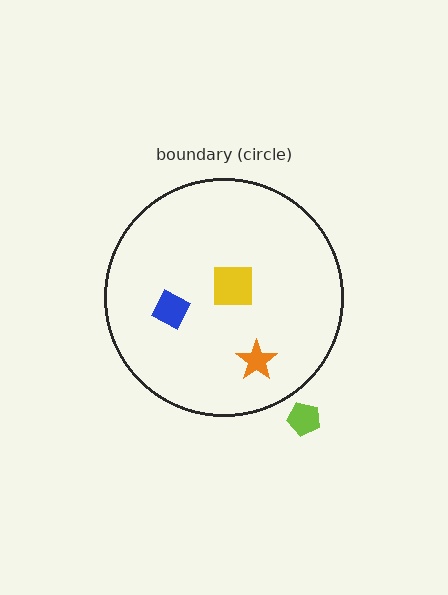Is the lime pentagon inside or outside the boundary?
Outside.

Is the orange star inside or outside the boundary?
Inside.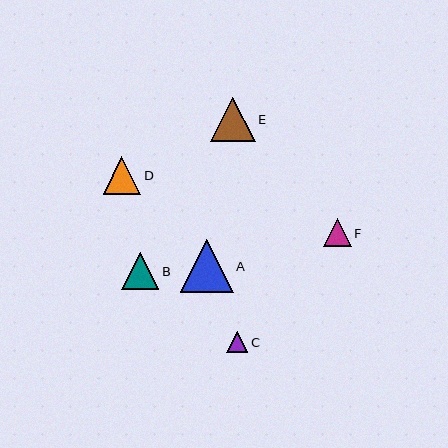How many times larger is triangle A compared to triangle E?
Triangle A is approximately 1.2 times the size of triangle E.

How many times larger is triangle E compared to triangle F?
Triangle E is approximately 1.6 times the size of triangle F.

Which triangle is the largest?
Triangle A is the largest with a size of approximately 53 pixels.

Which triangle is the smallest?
Triangle C is the smallest with a size of approximately 21 pixels.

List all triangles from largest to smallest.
From largest to smallest: A, E, B, D, F, C.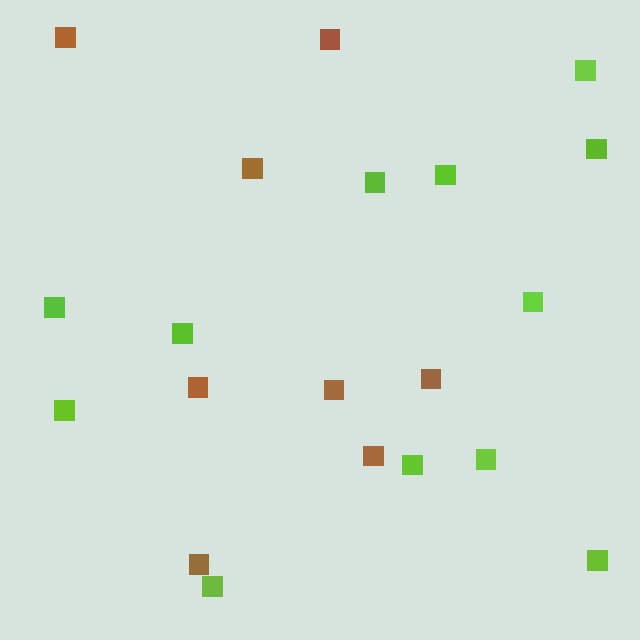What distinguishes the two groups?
There are 2 groups: one group of lime squares (12) and one group of brown squares (8).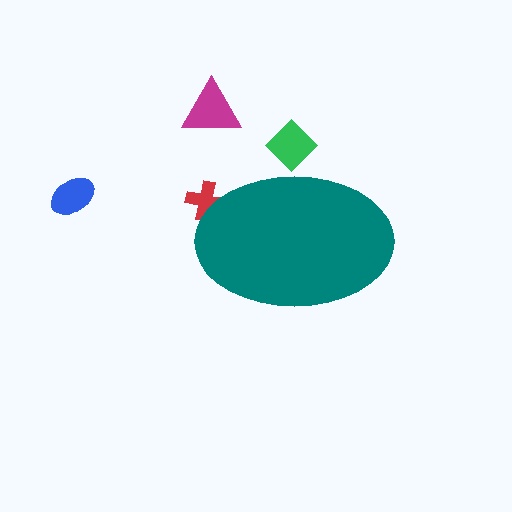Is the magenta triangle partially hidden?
No, the magenta triangle is fully visible.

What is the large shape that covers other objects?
A teal ellipse.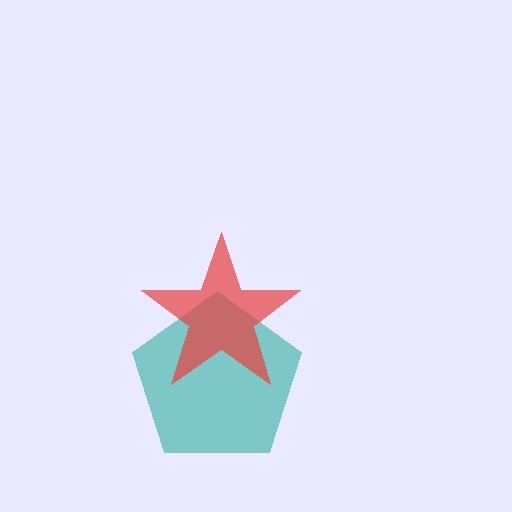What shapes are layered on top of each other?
The layered shapes are: a teal pentagon, a red star.